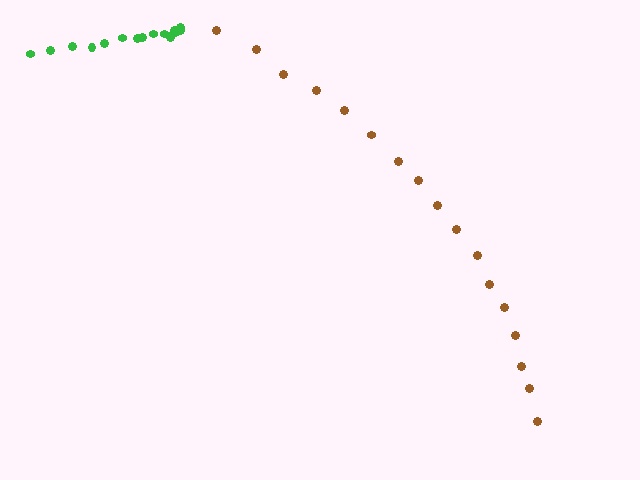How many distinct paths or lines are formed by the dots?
There are 2 distinct paths.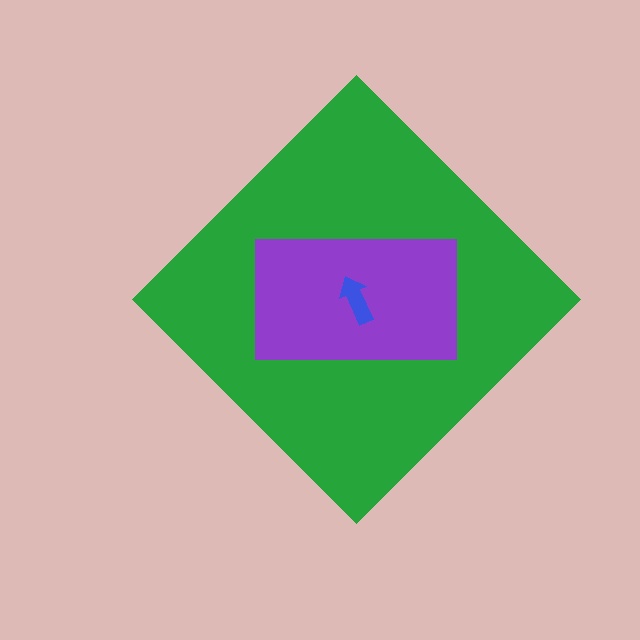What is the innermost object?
The blue arrow.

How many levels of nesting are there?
3.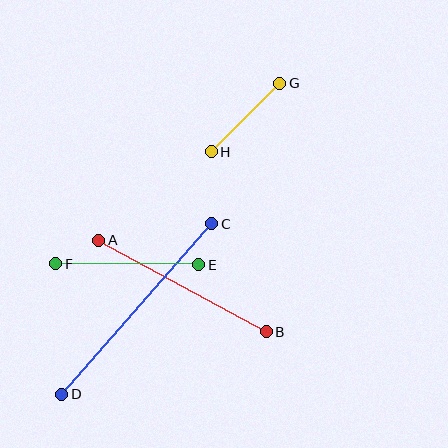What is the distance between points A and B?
The distance is approximately 190 pixels.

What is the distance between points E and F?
The distance is approximately 143 pixels.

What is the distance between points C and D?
The distance is approximately 227 pixels.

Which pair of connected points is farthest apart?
Points C and D are farthest apart.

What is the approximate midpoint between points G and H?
The midpoint is at approximately (245, 117) pixels.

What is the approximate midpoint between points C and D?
The midpoint is at approximately (137, 309) pixels.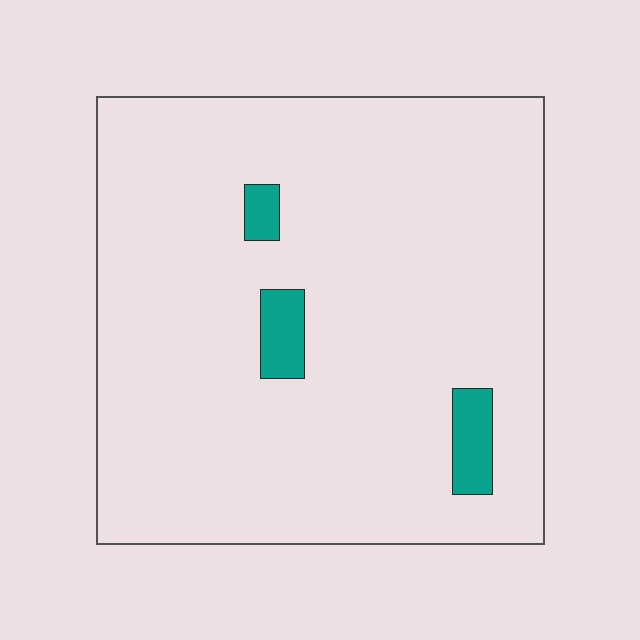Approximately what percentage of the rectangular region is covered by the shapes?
Approximately 5%.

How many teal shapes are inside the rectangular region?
3.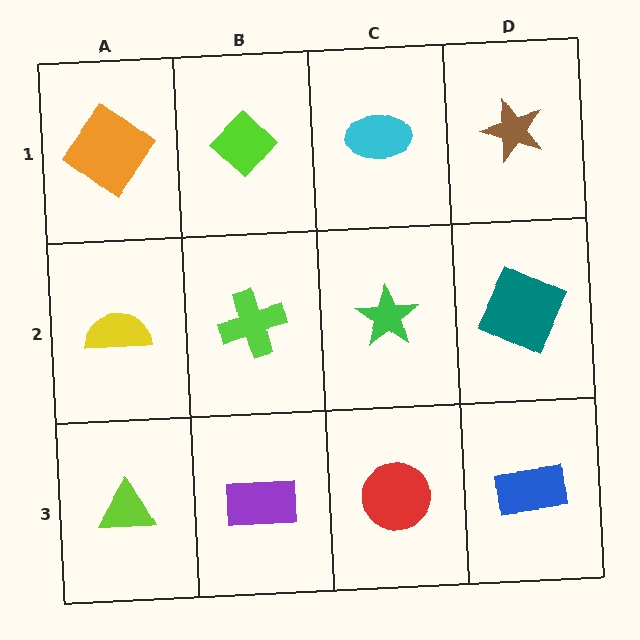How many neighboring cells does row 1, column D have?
2.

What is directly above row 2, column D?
A brown star.